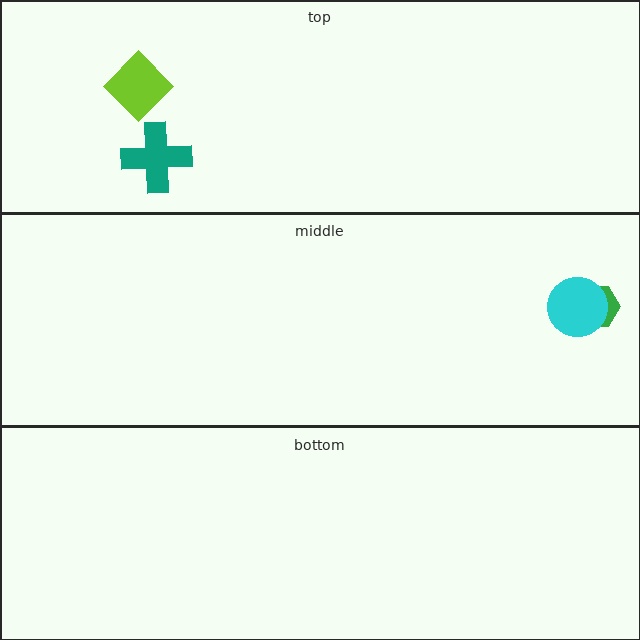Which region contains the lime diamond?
The top region.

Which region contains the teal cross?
The top region.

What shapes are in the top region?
The teal cross, the lime diamond.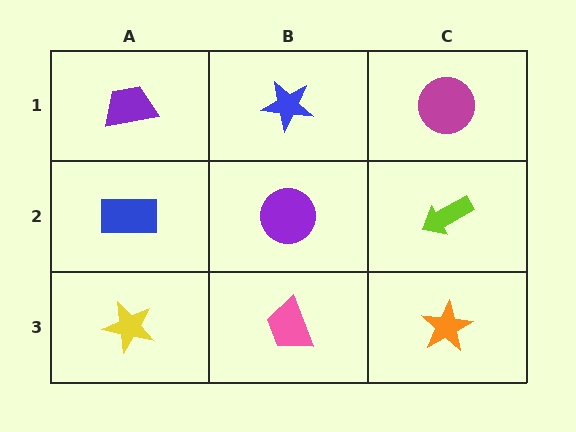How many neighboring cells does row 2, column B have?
4.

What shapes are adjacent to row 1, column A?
A blue rectangle (row 2, column A), a blue star (row 1, column B).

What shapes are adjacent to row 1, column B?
A purple circle (row 2, column B), a purple trapezoid (row 1, column A), a magenta circle (row 1, column C).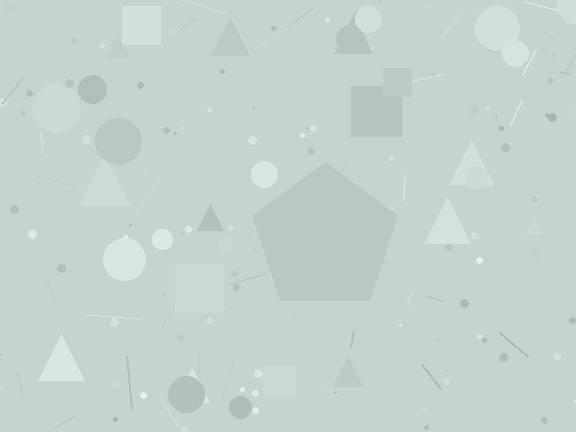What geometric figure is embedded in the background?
A pentagon is embedded in the background.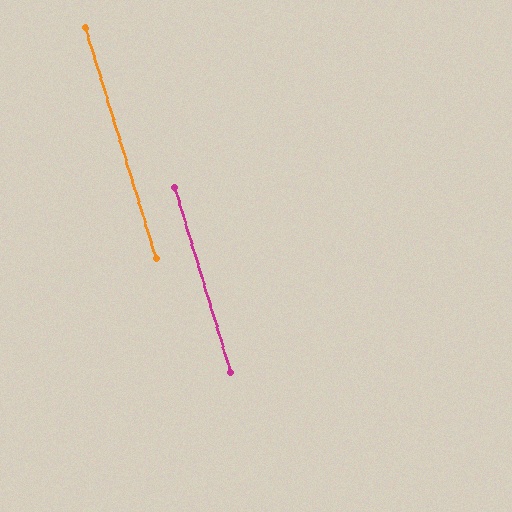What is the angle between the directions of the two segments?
Approximately 0 degrees.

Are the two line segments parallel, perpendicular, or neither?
Parallel — their directions differ by only 0.0°.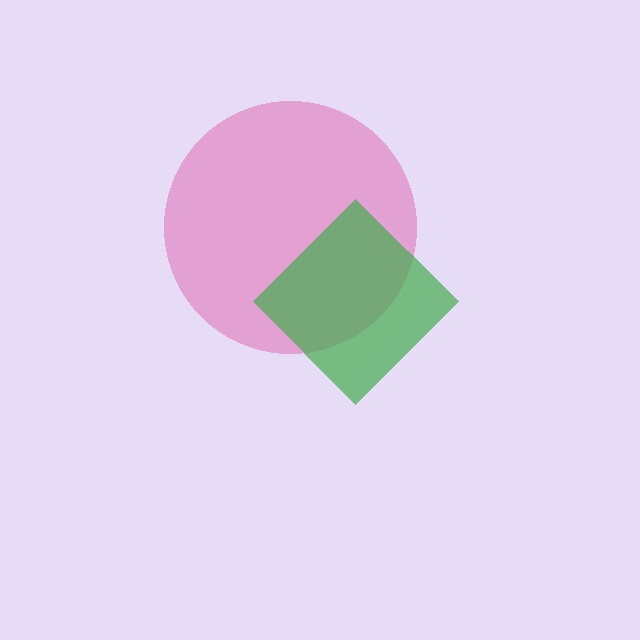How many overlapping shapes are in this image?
There are 2 overlapping shapes in the image.